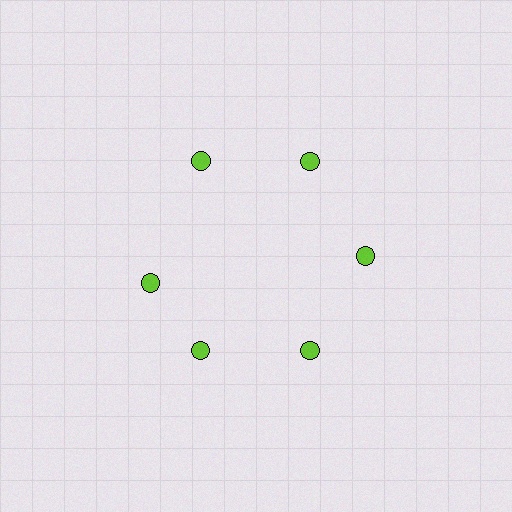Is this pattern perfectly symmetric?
No. The 6 lime circles are arranged in a ring, but one element near the 9 o'clock position is rotated out of alignment along the ring, breaking the 6-fold rotational symmetry.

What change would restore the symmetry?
The symmetry would be restored by rotating it back into even spacing with its neighbors so that all 6 circles sit at equal angles and equal distance from the center.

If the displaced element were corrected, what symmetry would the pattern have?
It would have 6-fold rotational symmetry — the pattern would map onto itself every 60 degrees.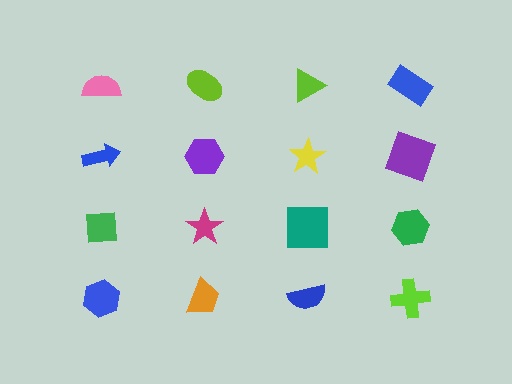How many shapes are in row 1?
4 shapes.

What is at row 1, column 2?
A lime ellipse.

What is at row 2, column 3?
A yellow star.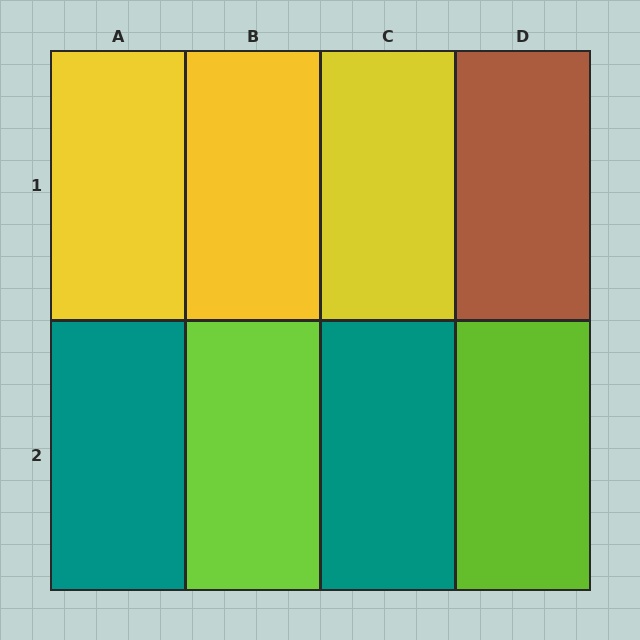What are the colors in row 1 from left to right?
Yellow, yellow, yellow, brown.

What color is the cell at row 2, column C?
Teal.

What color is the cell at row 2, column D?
Lime.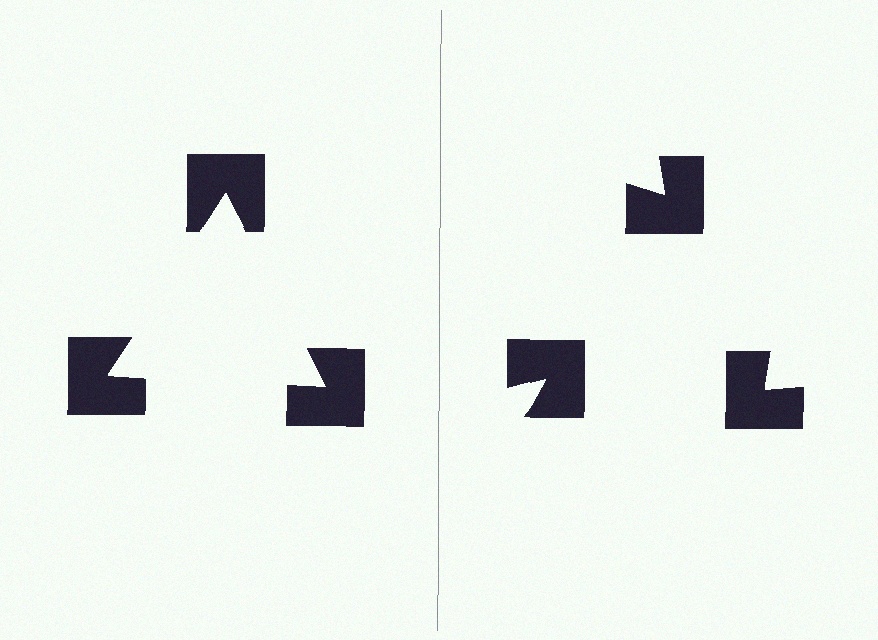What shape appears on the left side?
An illusory triangle.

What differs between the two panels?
The notched squares are positioned identically on both sides; only the wedge orientations differ. On the left they align to a triangle; on the right they are misaligned.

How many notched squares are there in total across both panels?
6 — 3 on each side.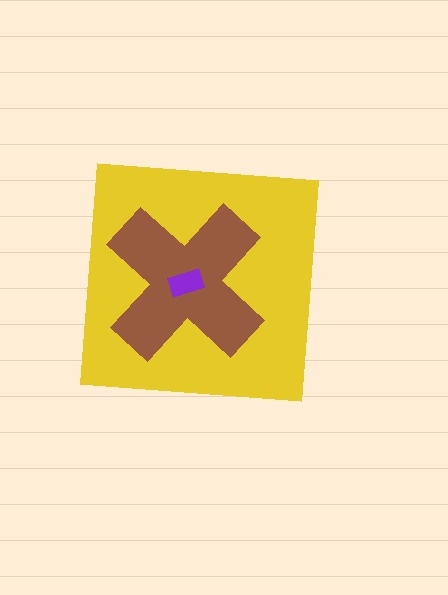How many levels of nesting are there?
3.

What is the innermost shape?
The purple rectangle.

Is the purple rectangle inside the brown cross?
Yes.